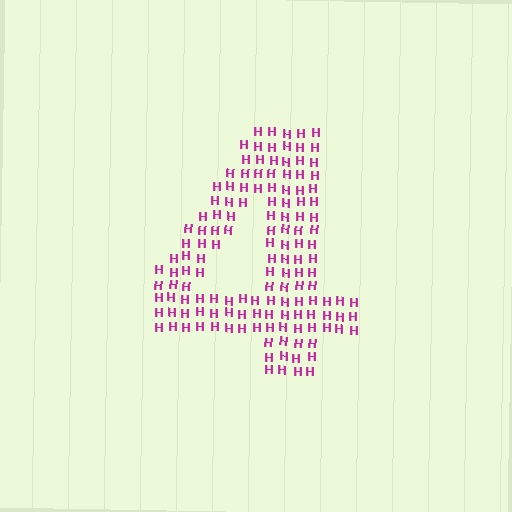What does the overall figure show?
The overall figure shows the digit 4.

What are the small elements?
The small elements are letter H's.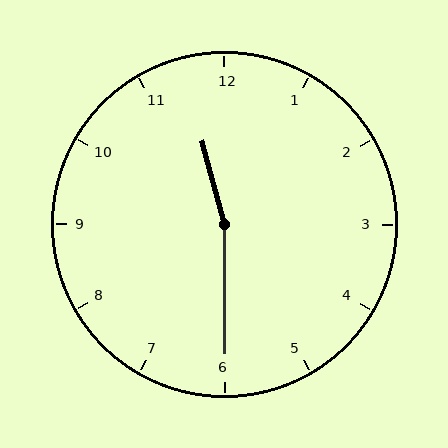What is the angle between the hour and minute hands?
Approximately 165 degrees.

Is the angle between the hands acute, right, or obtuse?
It is obtuse.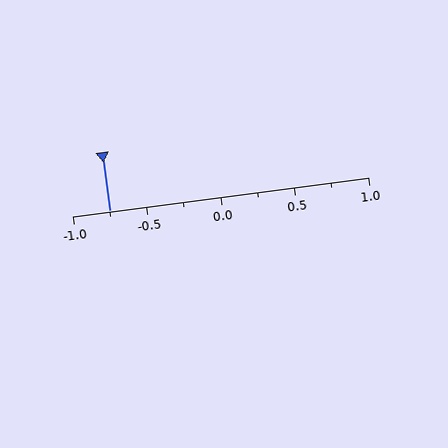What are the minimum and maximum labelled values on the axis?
The axis runs from -1.0 to 1.0.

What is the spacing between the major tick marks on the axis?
The major ticks are spaced 0.5 apart.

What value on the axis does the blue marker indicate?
The marker indicates approximately -0.75.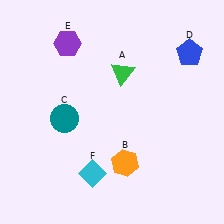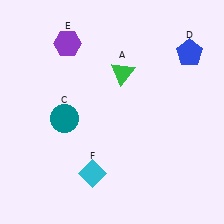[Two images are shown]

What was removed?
The orange hexagon (B) was removed in Image 2.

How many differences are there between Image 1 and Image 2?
There is 1 difference between the two images.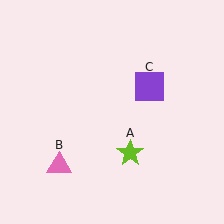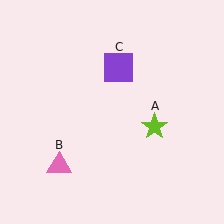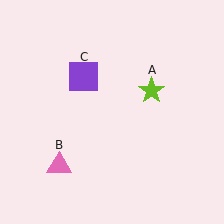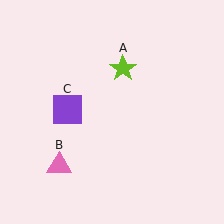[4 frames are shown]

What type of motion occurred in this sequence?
The lime star (object A), purple square (object C) rotated counterclockwise around the center of the scene.